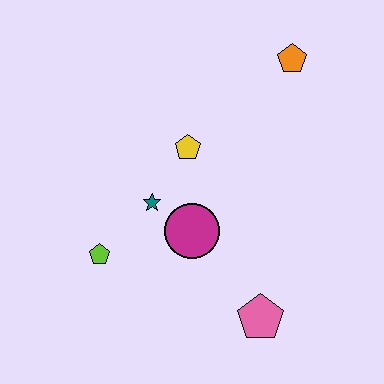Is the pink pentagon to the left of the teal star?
No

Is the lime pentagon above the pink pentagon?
Yes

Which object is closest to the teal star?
The magenta circle is closest to the teal star.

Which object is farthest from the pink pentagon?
The orange pentagon is farthest from the pink pentagon.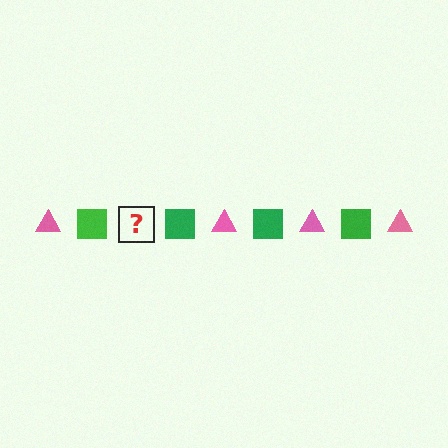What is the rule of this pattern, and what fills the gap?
The rule is that the pattern alternates between pink triangle and green square. The gap should be filled with a pink triangle.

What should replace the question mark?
The question mark should be replaced with a pink triangle.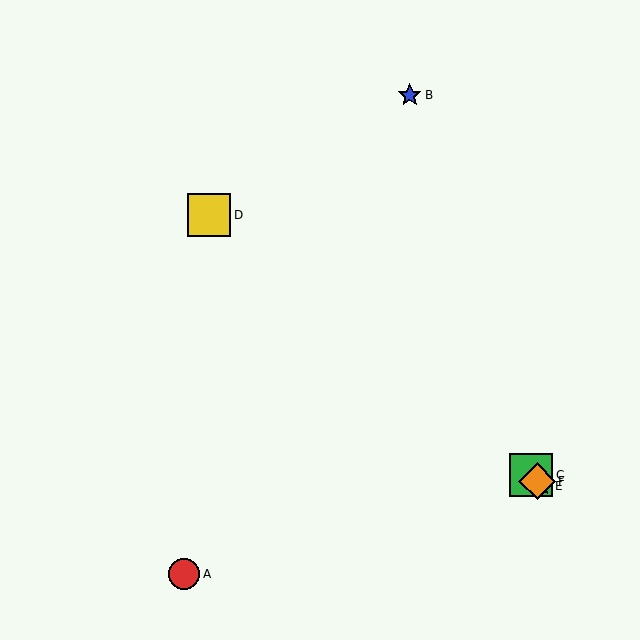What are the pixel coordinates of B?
Object B is at (410, 95).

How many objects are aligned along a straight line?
3 objects (C, E, F) are aligned along a straight line.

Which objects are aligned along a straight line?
Objects C, E, F are aligned along a straight line.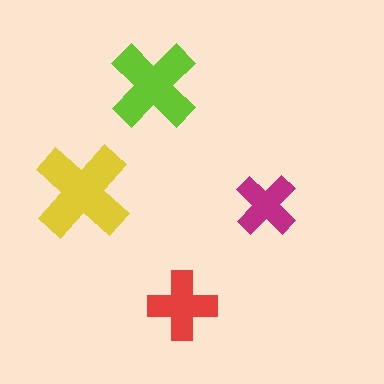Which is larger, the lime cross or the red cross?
The lime one.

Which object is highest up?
The lime cross is topmost.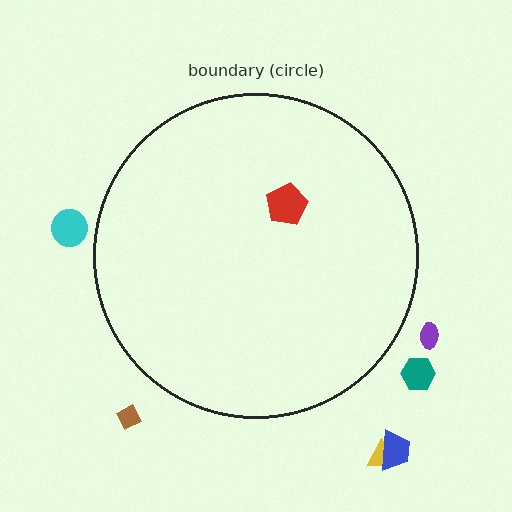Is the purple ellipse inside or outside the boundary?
Outside.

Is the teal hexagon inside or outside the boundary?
Outside.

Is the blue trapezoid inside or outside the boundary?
Outside.